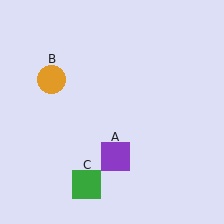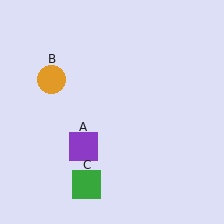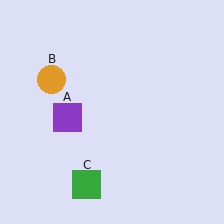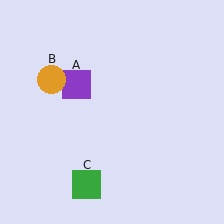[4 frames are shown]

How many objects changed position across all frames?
1 object changed position: purple square (object A).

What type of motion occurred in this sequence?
The purple square (object A) rotated clockwise around the center of the scene.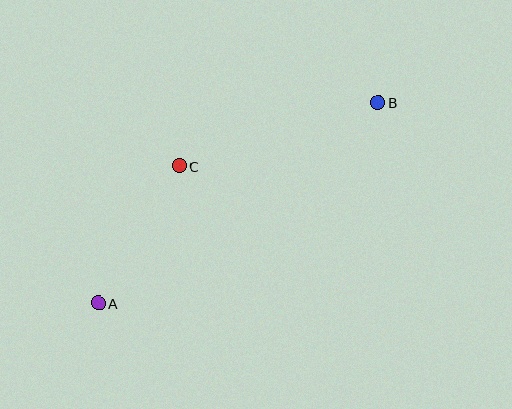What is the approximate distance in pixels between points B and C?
The distance between B and C is approximately 209 pixels.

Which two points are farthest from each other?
Points A and B are farthest from each other.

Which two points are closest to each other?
Points A and C are closest to each other.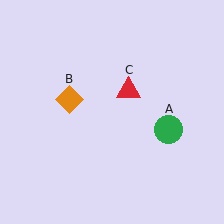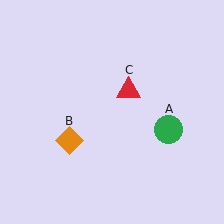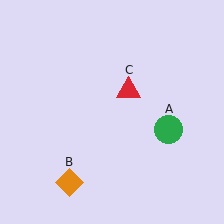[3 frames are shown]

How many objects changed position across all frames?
1 object changed position: orange diamond (object B).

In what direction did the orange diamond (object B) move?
The orange diamond (object B) moved down.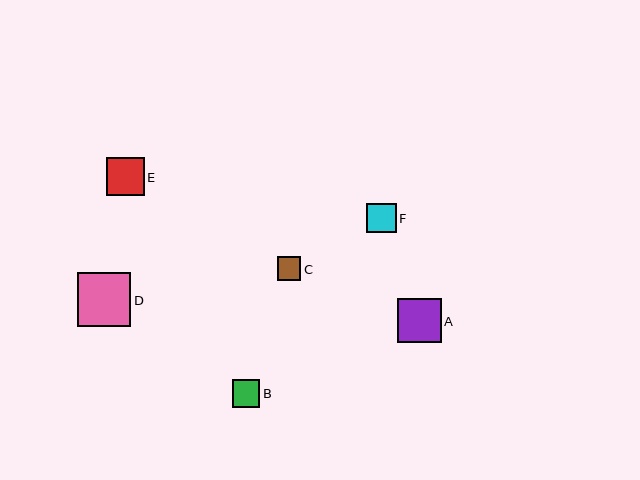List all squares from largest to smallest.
From largest to smallest: D, A, E, F, B, C.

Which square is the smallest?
Square C is the smallest with a size of approximately 23 pixels.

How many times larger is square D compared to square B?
Square D is approximately 1.9 times the size of square B.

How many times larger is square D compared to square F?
Square D is approximately 1.8 times the size of square F.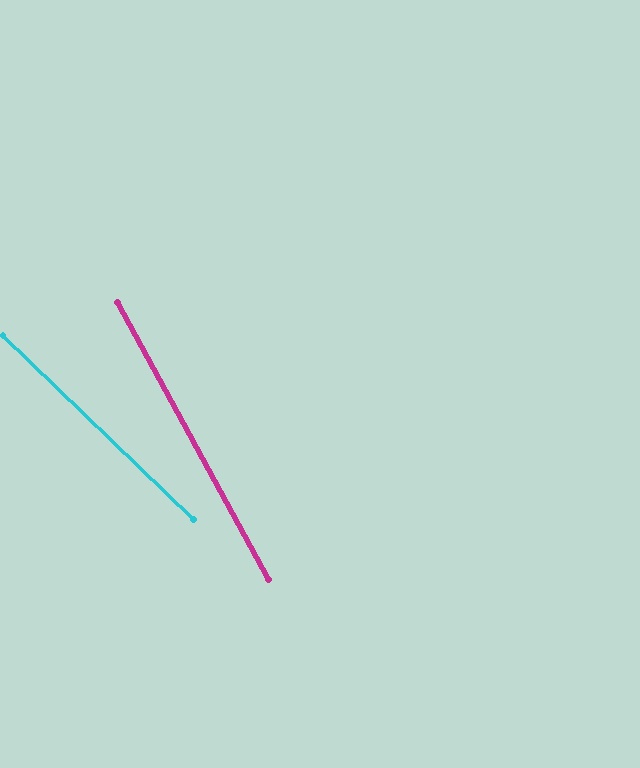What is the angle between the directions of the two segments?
Approximately 18 degrees.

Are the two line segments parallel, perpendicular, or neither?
Neither parallel nor perpendicular — they differ by about 18°.